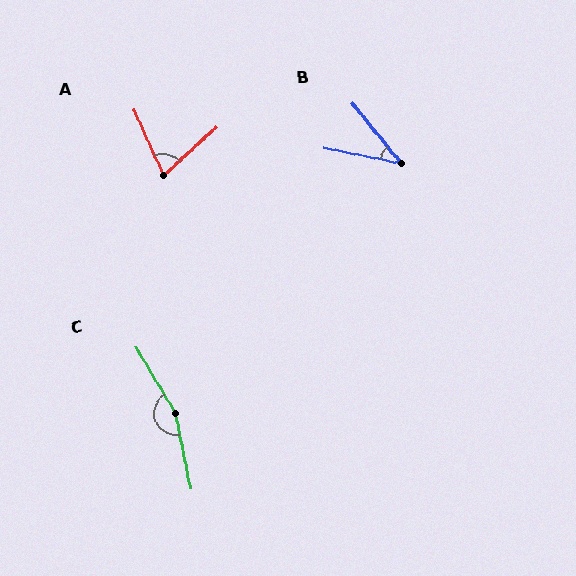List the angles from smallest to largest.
B (39°), A (72°), C (161°).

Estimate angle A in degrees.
Approximately 72 degrees.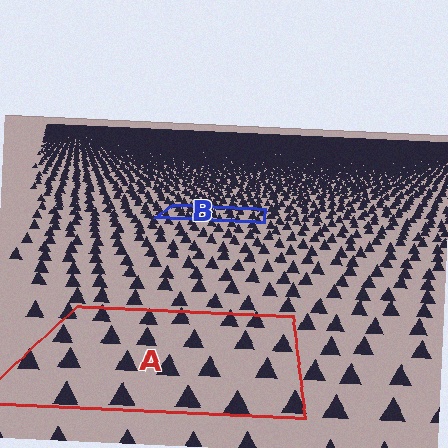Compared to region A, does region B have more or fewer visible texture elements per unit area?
Region B has more texture elements per unit area — they are packed more densely because it is farther away.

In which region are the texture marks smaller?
The texture marks are smaller in region B, because it is farther away.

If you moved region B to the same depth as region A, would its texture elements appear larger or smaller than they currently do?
They would appear larger. At a closer depth, the same texture elements are projected at a bigger on-screen size.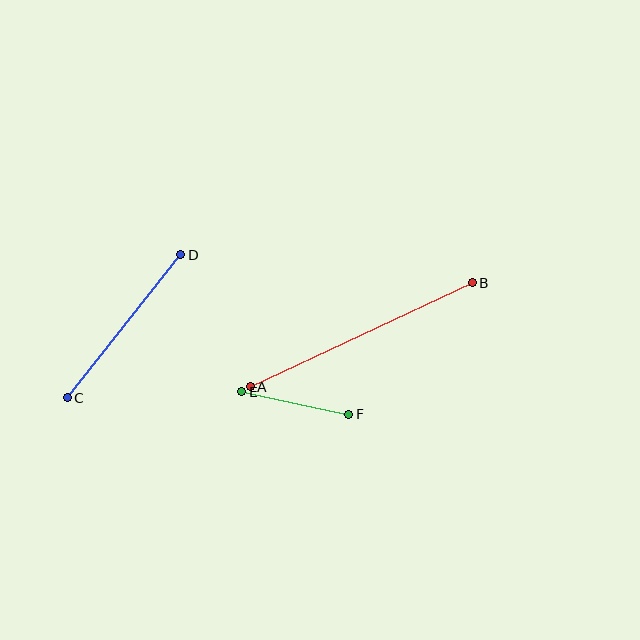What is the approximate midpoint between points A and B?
The midpoint is at approximately (361, 335) pixels.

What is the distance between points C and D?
The distance is approximately 183 pixels.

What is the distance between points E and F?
The distance is approximately 109 pixels.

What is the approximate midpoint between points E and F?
The midpoint is at approximately (295, 403) pixels.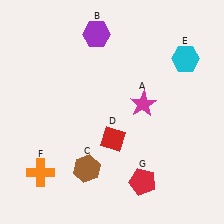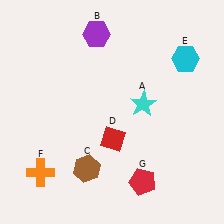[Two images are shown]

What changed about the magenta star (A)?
In Image 1, A is magenta. In Image 2, it changed to cyan.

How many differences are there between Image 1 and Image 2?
There is 1 difference between the two images.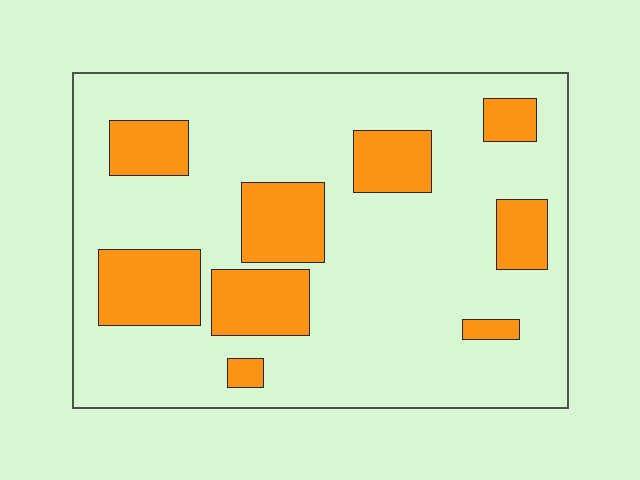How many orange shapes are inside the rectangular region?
9.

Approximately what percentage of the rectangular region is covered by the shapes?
Approximately 25%.